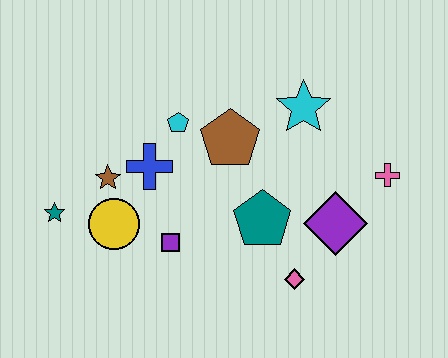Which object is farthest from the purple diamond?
The teal star is farthest from the purple diamond.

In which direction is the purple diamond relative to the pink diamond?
The purple diamond is above the pink diamond.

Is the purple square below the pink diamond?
No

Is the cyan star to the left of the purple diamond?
Yes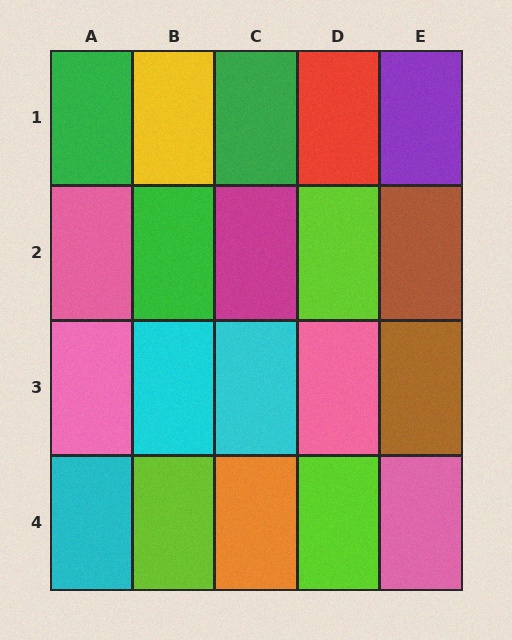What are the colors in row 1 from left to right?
Green, yellow, green, red, purple.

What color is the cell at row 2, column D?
Lime.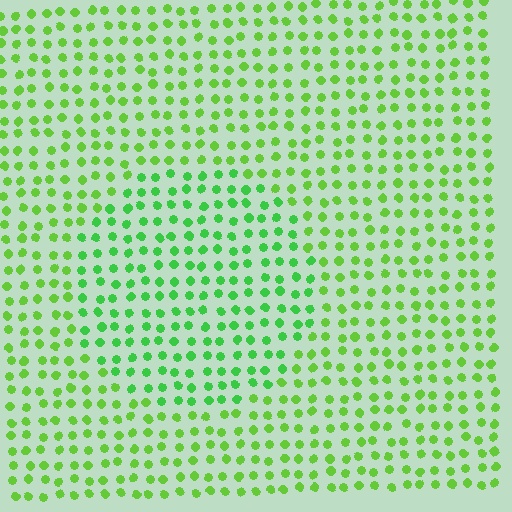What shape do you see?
I see a circle.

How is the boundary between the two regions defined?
The boundary is defined purely by a slight shift in hue (about 22 degrees). Spacing, size, and orientation are identical on both sides.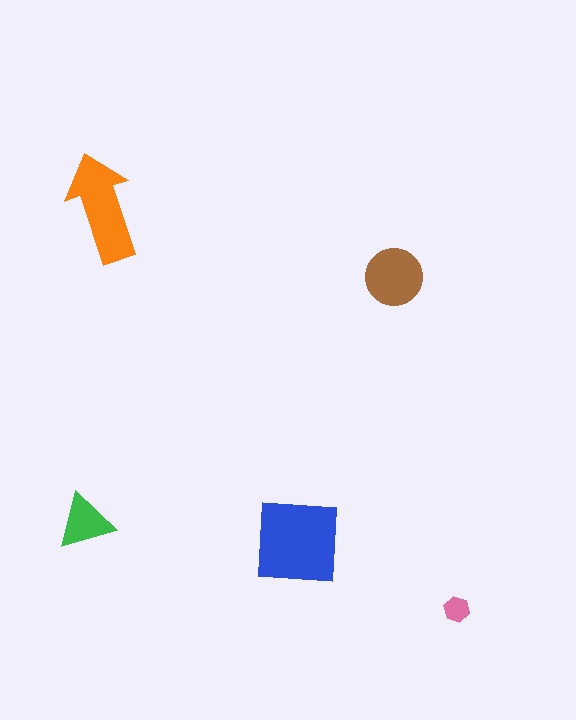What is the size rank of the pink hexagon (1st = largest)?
5th.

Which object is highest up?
The orange arrow is topmost.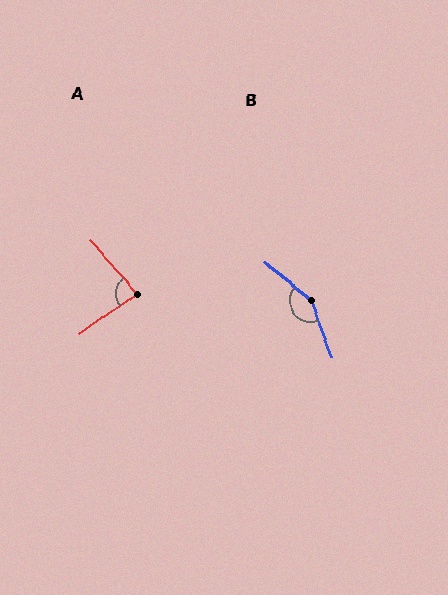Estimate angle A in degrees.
Approximately 84 degrees.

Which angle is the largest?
B, at approximately 150 degrees.